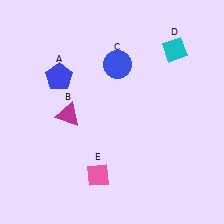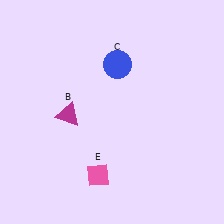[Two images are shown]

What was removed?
The blue pentagon (A), the cyan diamond (D) were removed in Image 2.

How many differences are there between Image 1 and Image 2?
There are 2 differences between the two images.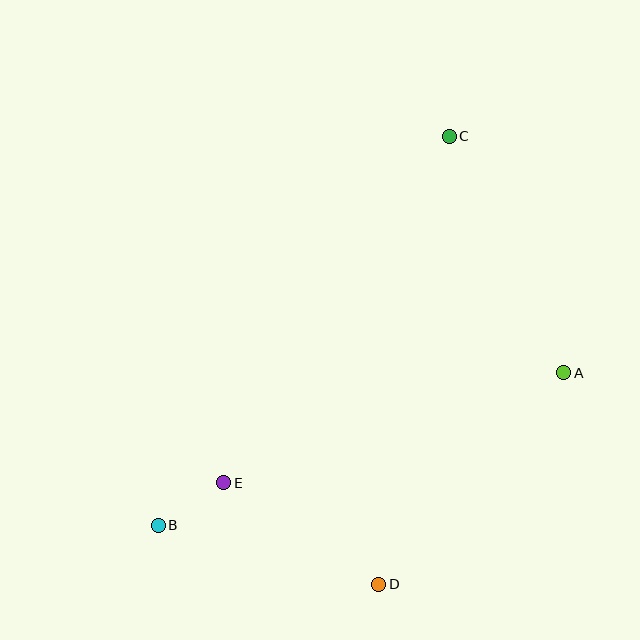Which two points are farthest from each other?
Points B and C are farthest from each other.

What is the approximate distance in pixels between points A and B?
The distance between A and B is approximately 433 pixels.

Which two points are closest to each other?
Points B and E are closest to each other.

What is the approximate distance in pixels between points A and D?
The distance between A and D is approximately 281 pixels.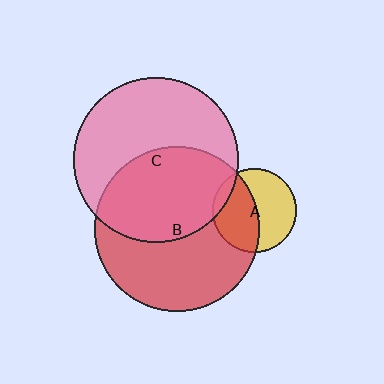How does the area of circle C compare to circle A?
Approximately 3.8 times.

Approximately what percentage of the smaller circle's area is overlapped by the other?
Approximately 45%.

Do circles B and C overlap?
Yes.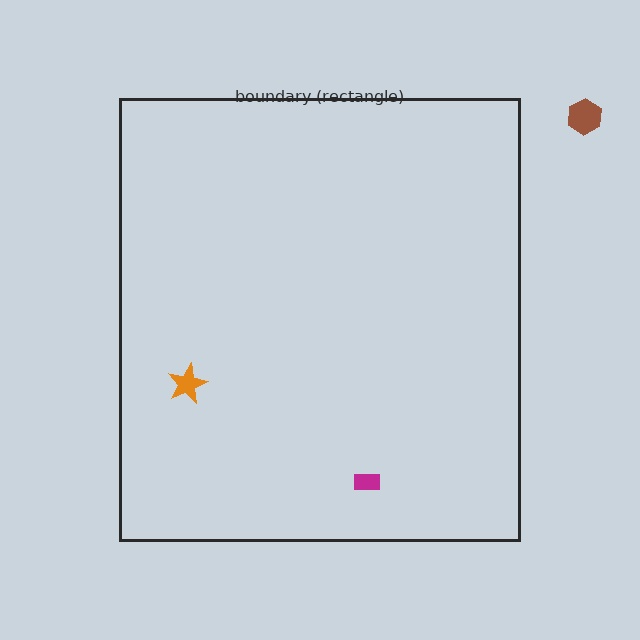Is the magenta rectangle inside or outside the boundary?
Inside.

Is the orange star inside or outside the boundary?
Inside.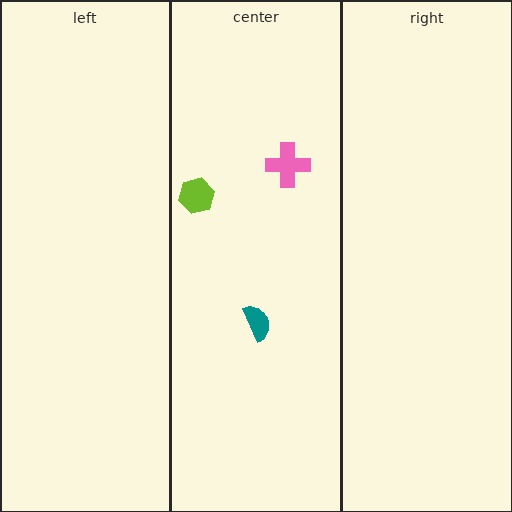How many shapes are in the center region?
3.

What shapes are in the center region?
The pink cross, the lime hexagon, the teal semicircle.